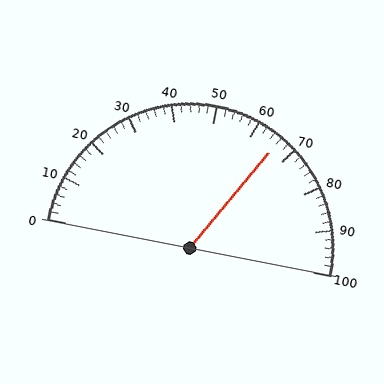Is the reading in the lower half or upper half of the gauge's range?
The reading is in the upper half of the range (0 to 100).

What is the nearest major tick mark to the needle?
The nearest major tick mark is 70.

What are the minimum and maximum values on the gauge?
The gauge ranges from 0 to 100.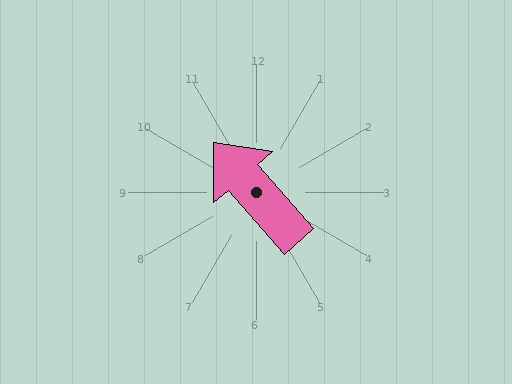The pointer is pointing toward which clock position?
Roughly 11 o'clock.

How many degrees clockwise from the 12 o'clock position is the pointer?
Approximately 319 degrees.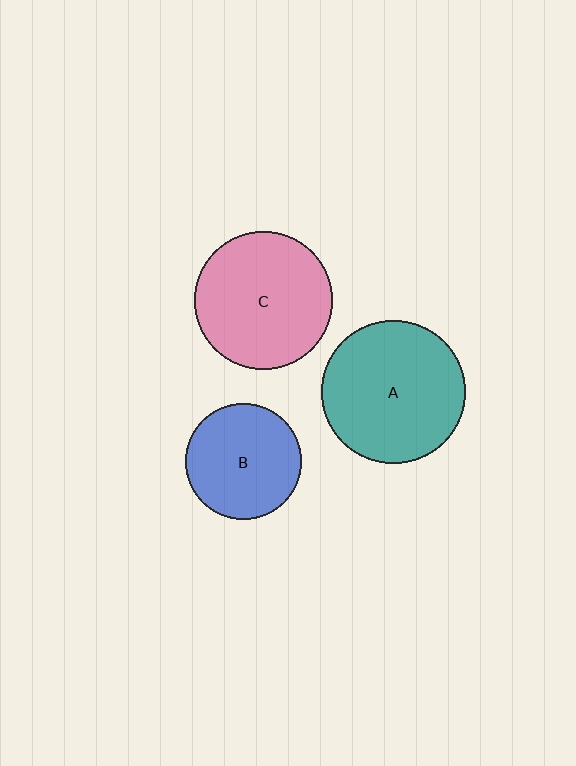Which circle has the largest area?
Circle A (teal).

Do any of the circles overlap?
No, none of the circles overlap.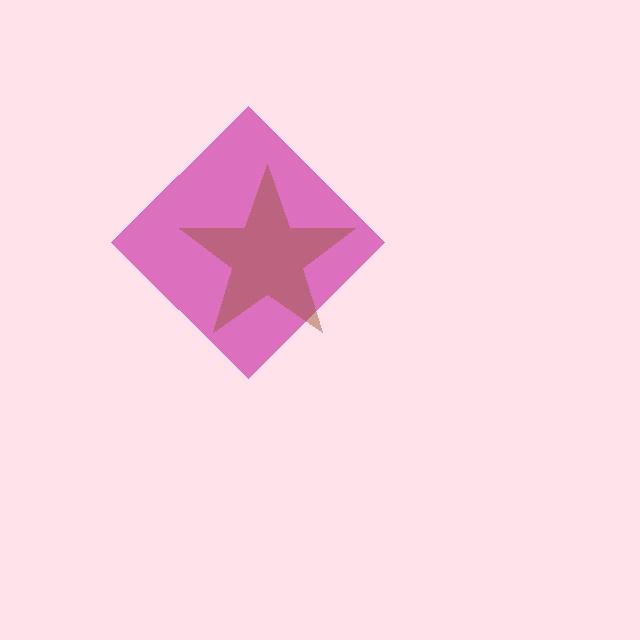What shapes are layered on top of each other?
The layered shapes are: a magenta diamond, a brown star.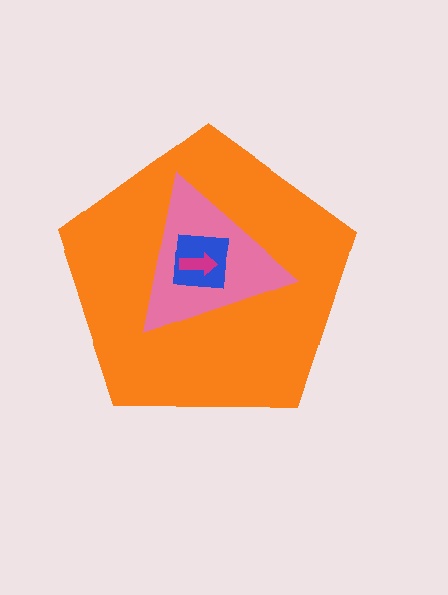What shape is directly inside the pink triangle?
The blue square.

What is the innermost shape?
The magenta arrow.